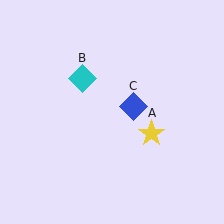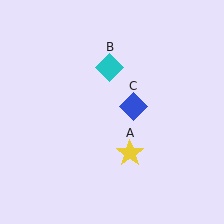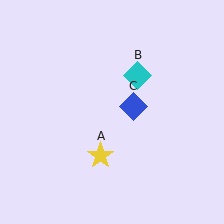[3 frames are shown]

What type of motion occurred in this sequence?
The yellow star (object A), cyan diamond (object B) rotated clockwise around the center of the scene.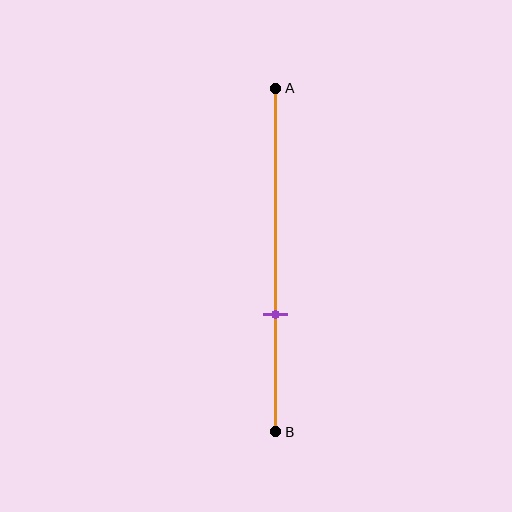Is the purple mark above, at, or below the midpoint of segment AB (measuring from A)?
The purple mark is below the midpoint of segment AB.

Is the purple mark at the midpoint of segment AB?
No, the mark is at about 65% from A, not at the 50% midpoint.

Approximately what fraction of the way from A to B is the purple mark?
The purple mark is approximately 65% of the way from A to B.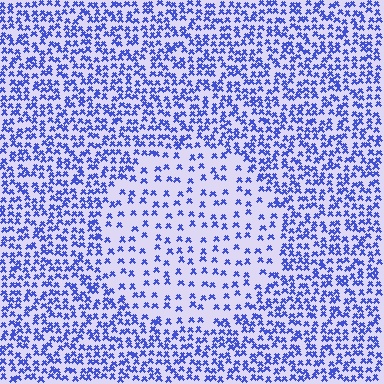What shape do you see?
I see a circle.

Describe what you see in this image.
The image contains small blue elements arranged at two different densities. A circle-shaped region is visible where the elements are less densely packed than the surrounding area.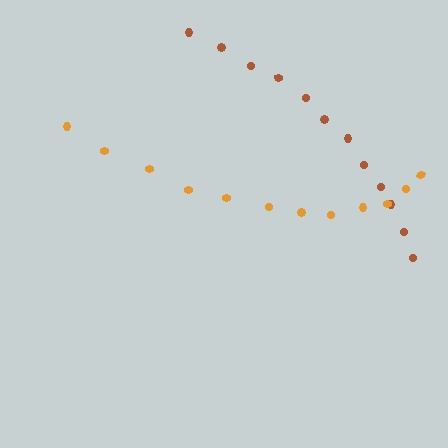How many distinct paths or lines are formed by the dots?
There are 2 distinct paths.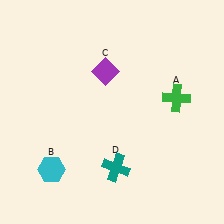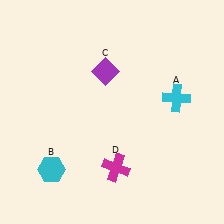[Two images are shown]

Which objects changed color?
A changed from green to cyan. D changed from teal to magenta.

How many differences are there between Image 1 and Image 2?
There are 2 differences between the two images.